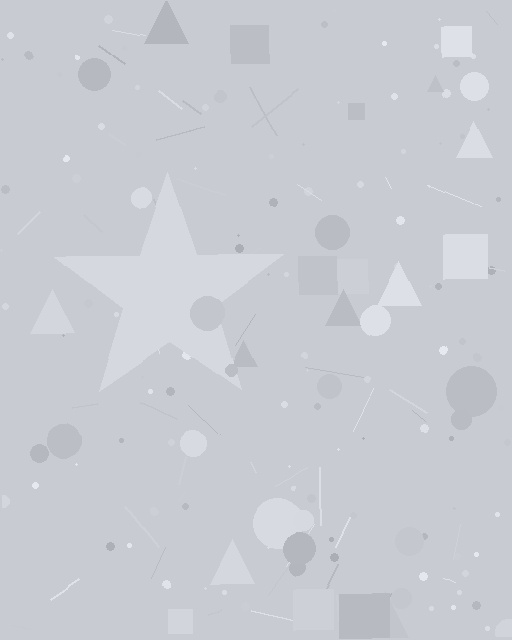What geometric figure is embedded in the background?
A star is embedded in the background.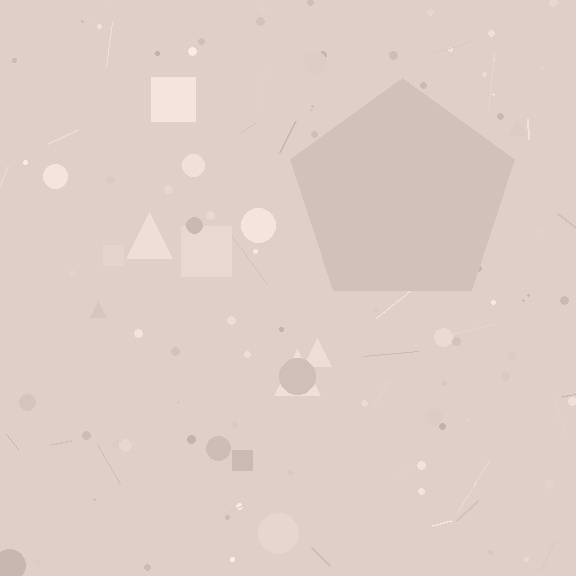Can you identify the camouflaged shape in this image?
The camouflaged shape is a pentagon.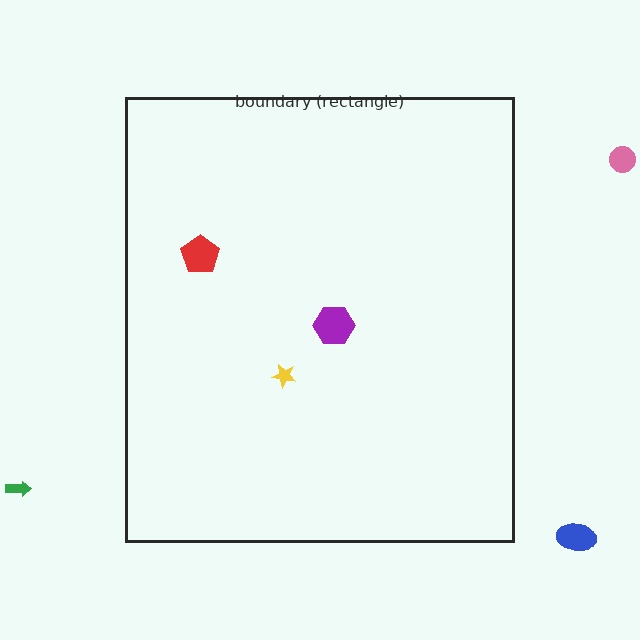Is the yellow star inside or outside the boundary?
Inside.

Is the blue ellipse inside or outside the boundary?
Outside.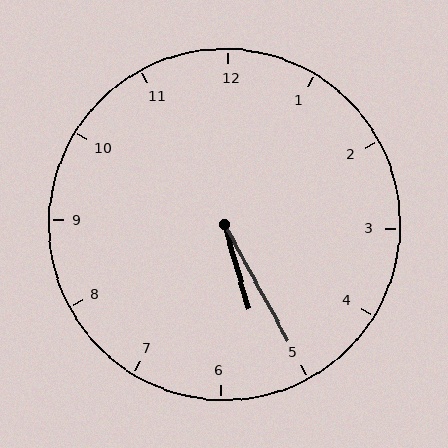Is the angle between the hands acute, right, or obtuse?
It is acute.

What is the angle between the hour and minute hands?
Approximately 12 degrees.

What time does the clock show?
5:25.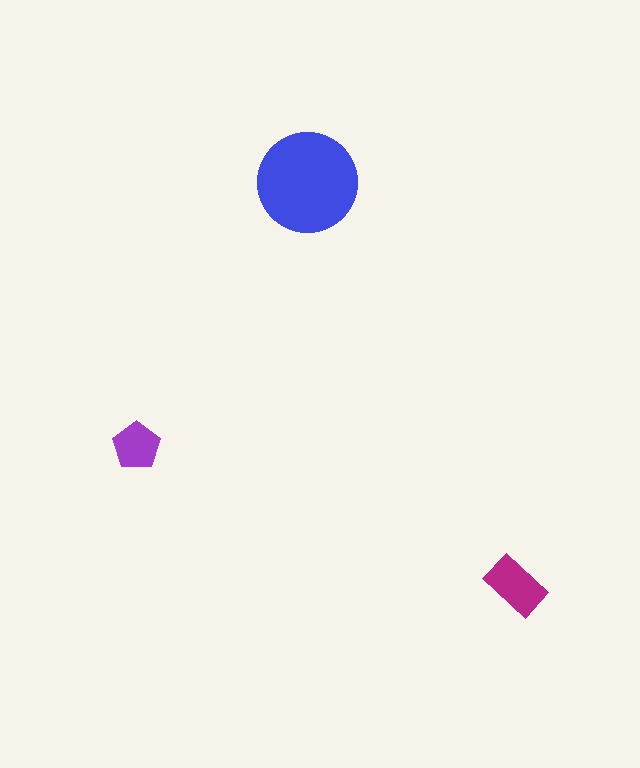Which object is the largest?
The blue circle.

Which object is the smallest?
The purple pentagon.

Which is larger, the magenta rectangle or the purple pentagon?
The magenta rectangle.